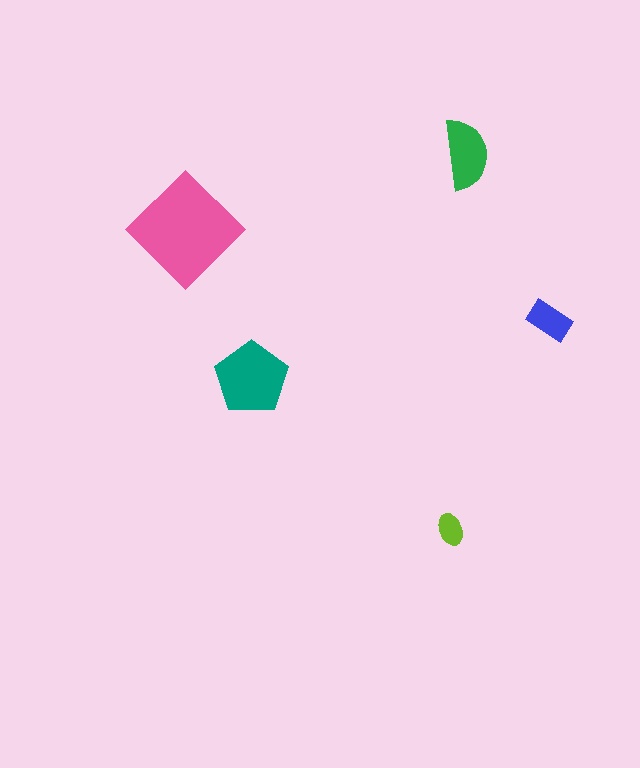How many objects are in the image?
There are 5 objects in the image.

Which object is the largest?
The pink diamond.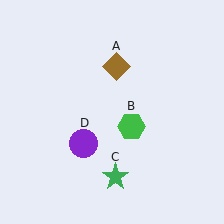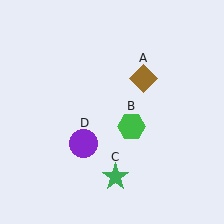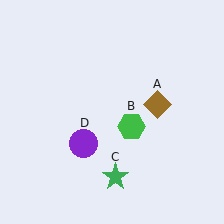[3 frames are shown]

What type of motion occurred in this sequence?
The brown diamond (object A) rotated clockwise around the center of the scene.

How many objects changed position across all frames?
1 object changed position: brown diamond (object A).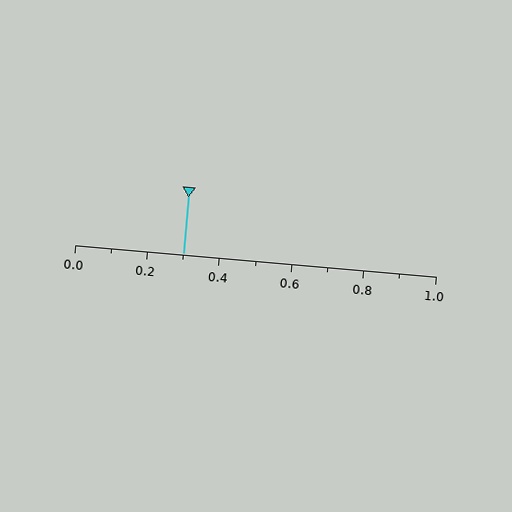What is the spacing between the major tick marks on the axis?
The major ticks are spaced 0.2 apart.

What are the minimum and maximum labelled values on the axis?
The axis runs from 0.0 to 1.0.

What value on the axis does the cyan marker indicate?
The marker indicates approximately 0.3.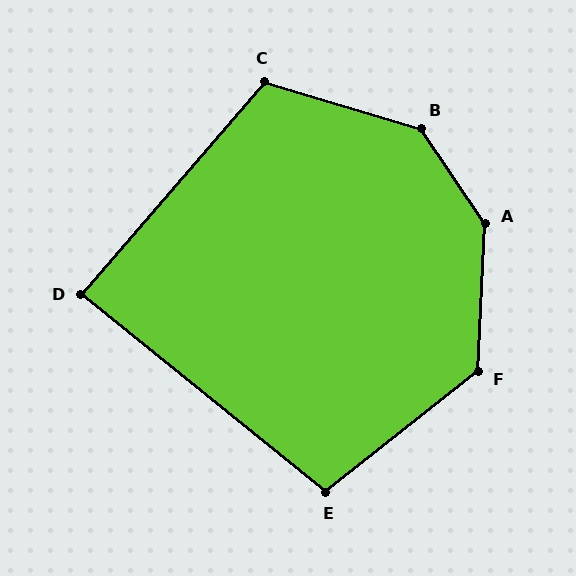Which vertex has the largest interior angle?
A, at approximately 143 degrees.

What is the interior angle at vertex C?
Approximately 114 degrees (obtuse).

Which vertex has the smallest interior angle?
D, at approximately 88 degrees.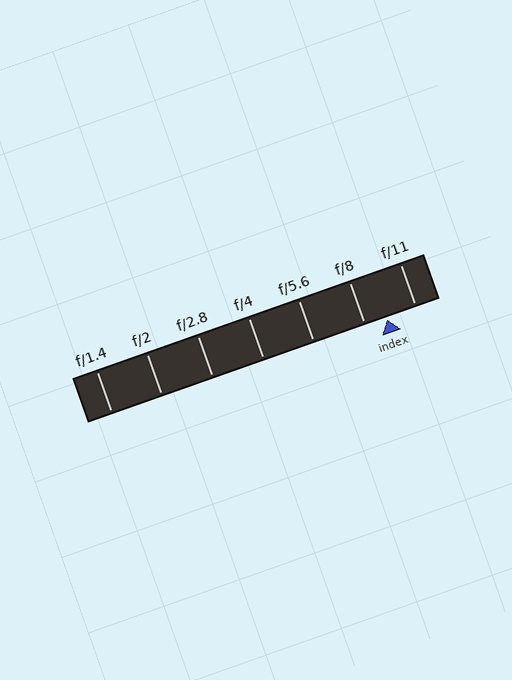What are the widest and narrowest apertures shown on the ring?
The widest aperture shown is f/1.4 and the narrowest is f/11.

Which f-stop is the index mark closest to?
The index mark is closest to f/8.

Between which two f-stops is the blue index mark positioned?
The index mark is between f/8 and f/11.